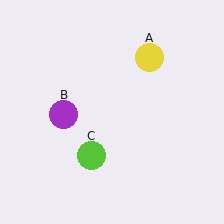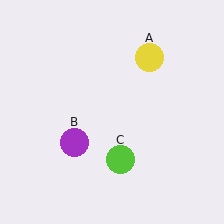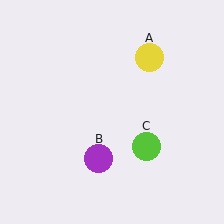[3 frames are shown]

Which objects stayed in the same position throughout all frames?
Yellow circle (object A) remained stationary.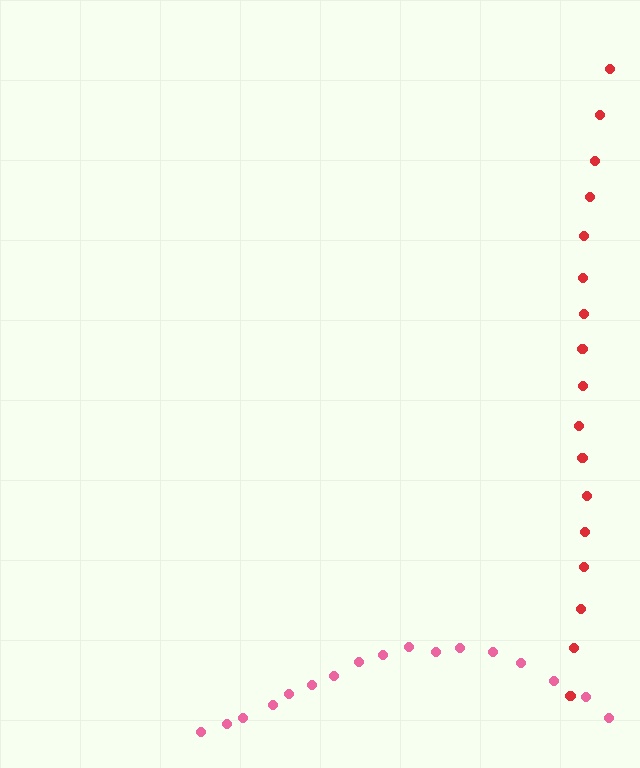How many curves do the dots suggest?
There are 2 distinct paths.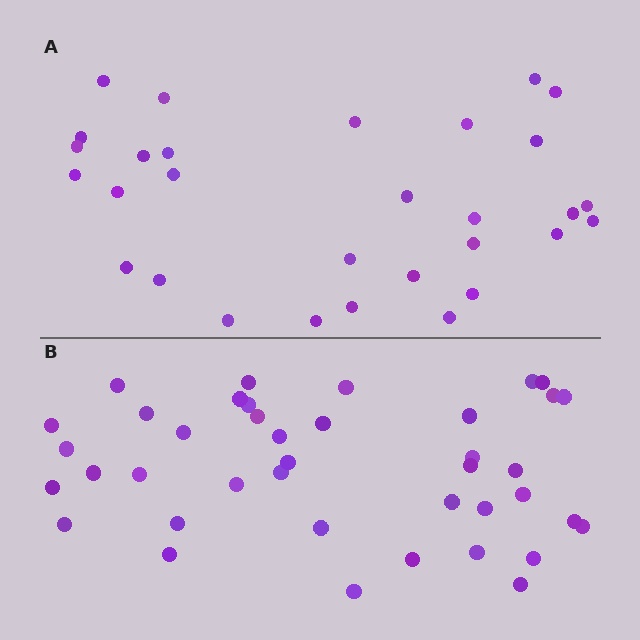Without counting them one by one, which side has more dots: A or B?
Region B (the bottom region) has more dots.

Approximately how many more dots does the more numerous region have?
Region B has roughly 10 or so more dots than region A.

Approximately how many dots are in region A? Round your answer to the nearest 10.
About 30 dots.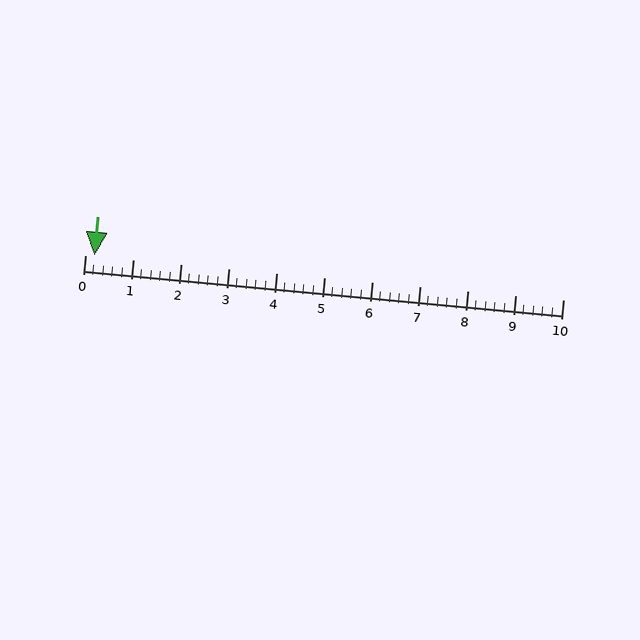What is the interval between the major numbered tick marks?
The major tick marks are spaced 1 units apart.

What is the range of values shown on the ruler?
The ruler shows values from 0 to 10.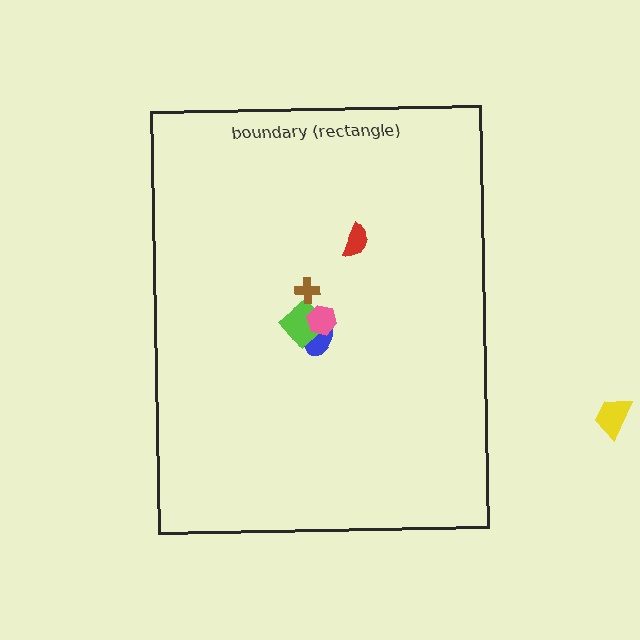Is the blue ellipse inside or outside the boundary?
Inside.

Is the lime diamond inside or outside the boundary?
Inside.